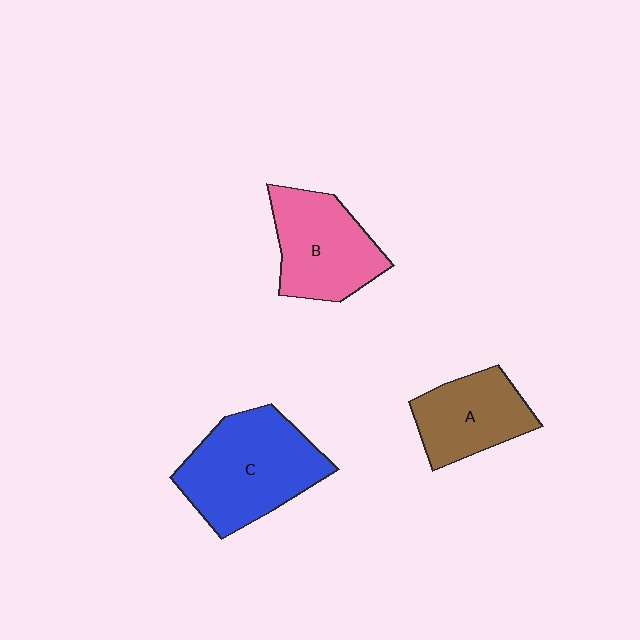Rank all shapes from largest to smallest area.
From largest to smallest: C (blue), B (pink), A (brown).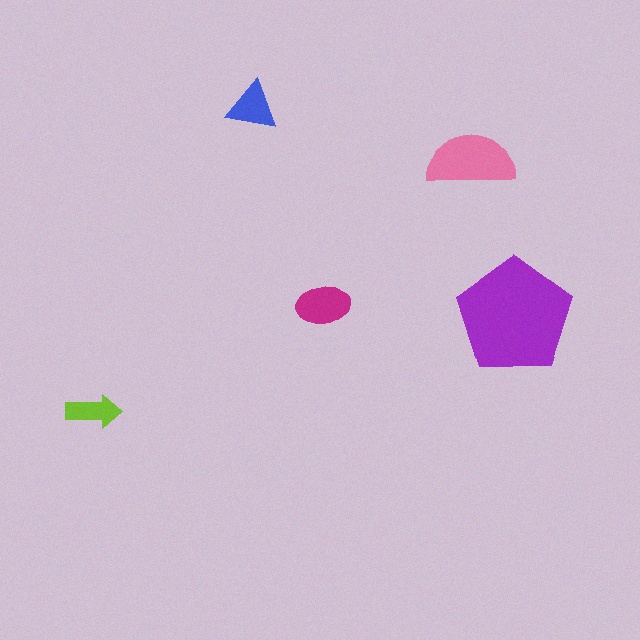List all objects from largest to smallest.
The purple pentagon, the pink semicircle, the magenta ellipse, the blue triangle, the lime arrow.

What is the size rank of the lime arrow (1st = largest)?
5th.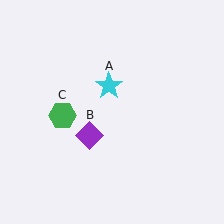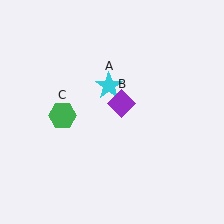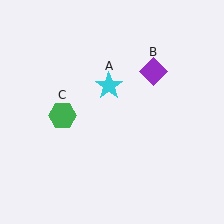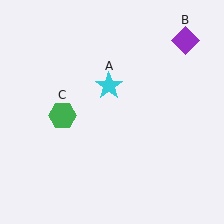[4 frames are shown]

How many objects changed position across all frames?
1 object changed position: purple diamond (object B).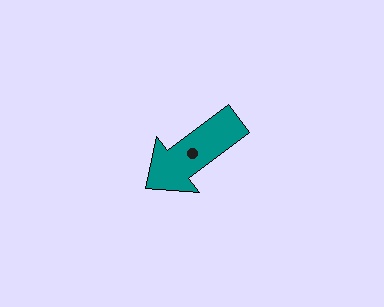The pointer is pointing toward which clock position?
Roughly 8 o'clock.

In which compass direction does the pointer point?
Southwest.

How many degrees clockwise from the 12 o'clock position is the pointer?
Approximately 233 degrees.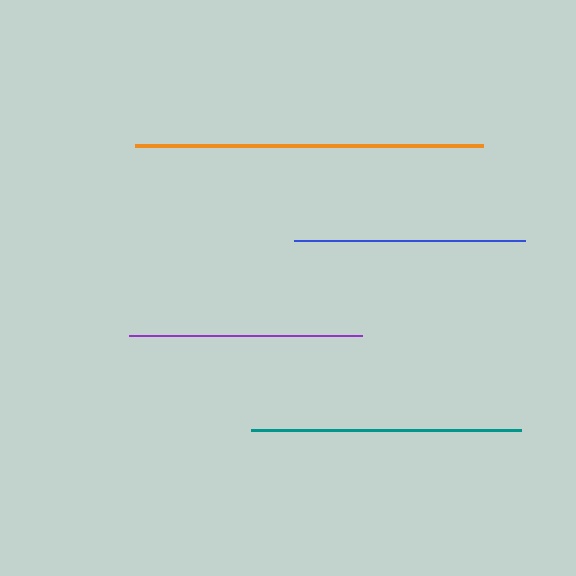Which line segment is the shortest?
The blue line is the shortest at approximately 232 pixels.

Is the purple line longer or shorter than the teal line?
The teal line is longer than the purple line.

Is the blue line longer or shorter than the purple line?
The purple line is longer than the blue line.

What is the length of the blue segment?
The blue segment is approximately 232 pixels long.